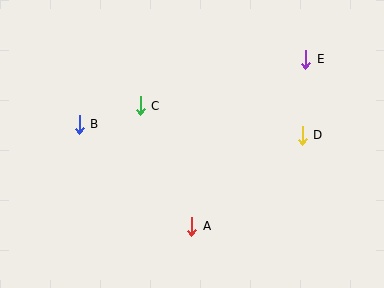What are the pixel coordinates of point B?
Point B is at (79, 124).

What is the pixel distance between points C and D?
The distance between C and D is 165 pixels.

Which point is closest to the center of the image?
Point C at (140, 106) is closest to the center.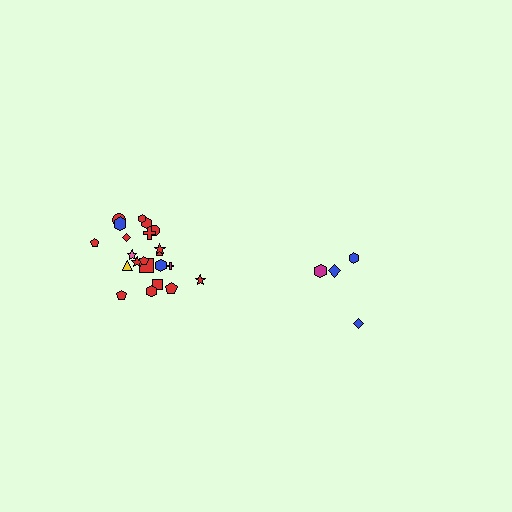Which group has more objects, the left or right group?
The left group.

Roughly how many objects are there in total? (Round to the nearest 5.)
Roughly 25 objects in total.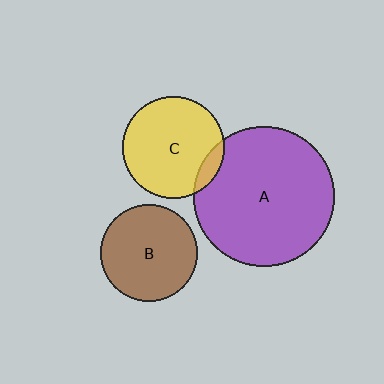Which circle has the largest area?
Circle A (purple).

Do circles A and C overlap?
Yes.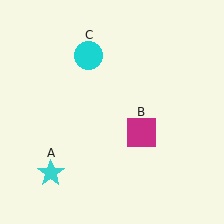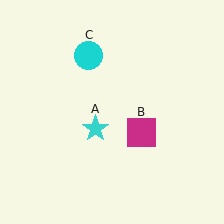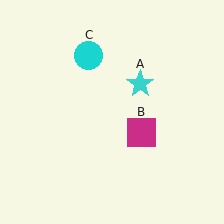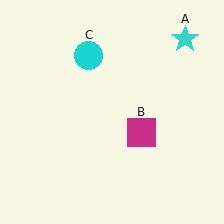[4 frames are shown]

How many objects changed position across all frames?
1 object changed position: cyan star (object A).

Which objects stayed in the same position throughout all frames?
Magenta square (object B) and cyan circle (object C) remained stationary.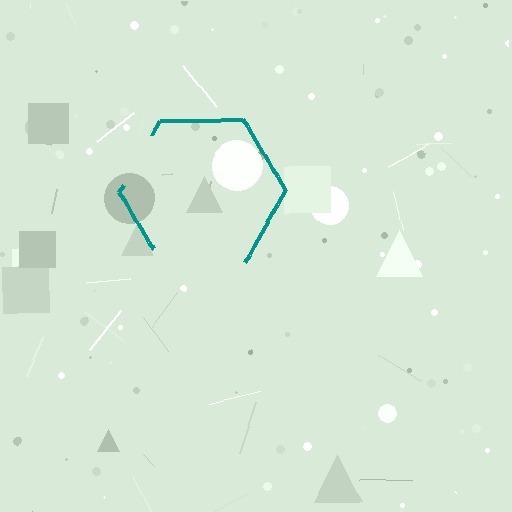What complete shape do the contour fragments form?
The contour fragments form a hexagon.